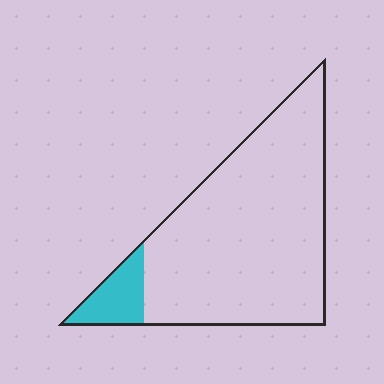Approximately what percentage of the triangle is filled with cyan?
Approximately 10%.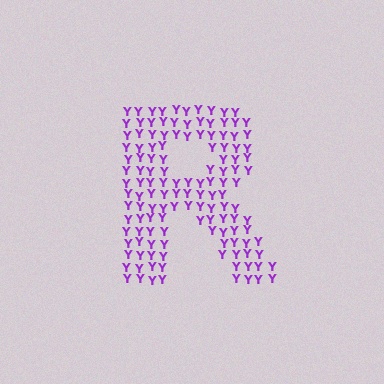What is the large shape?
The large shape is the letter R.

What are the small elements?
The small elements are letter Y's.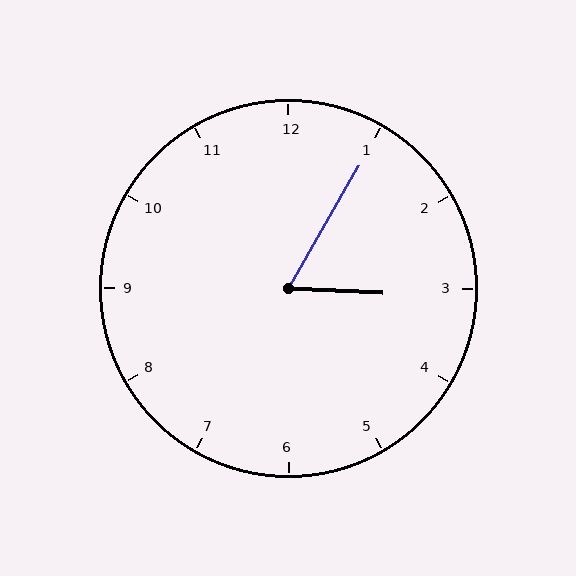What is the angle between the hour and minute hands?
Approximately 62 degrees.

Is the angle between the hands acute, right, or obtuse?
It is acute.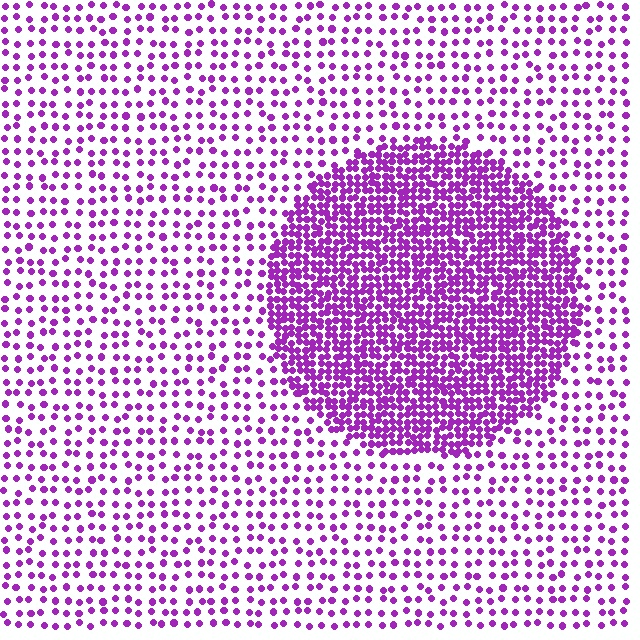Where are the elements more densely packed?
The elements are more densely packed inside the circle boundary.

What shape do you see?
I see a circle.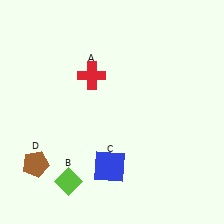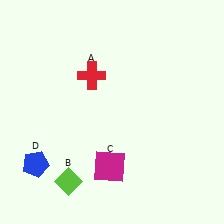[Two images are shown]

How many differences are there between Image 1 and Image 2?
There are 2 differences between the two images.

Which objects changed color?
C changed from blue to magenta. D changed from brown to blue.